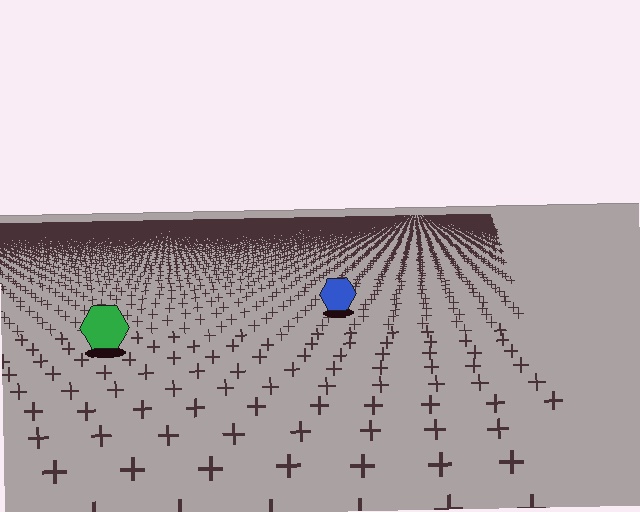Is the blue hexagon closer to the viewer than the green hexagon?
No. The green hexagon is closer — you can tell from the texture gradient: the ground texture is coarser near it.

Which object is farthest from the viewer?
The blue hexagon is farthest from the viewer. It appears smaller and the ground texture around it is denser.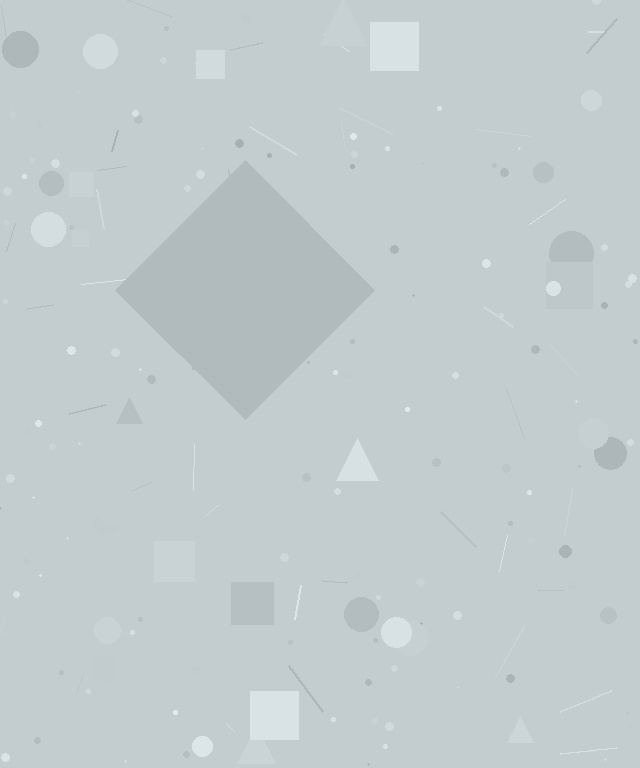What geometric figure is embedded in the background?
A diamond is embedded in the background.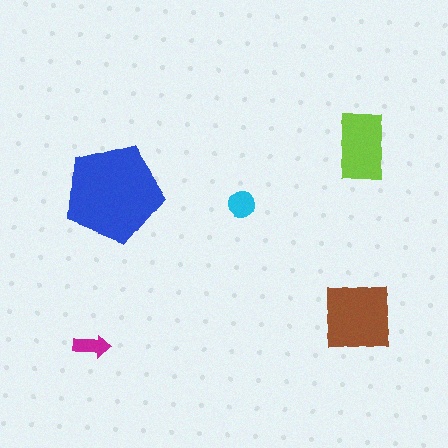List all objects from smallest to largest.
The magenta arrow, the cyan circle, the lime rectangle, the brown square, the blue pentagon.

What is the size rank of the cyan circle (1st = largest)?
4th.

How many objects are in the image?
There are 5 objects in the image.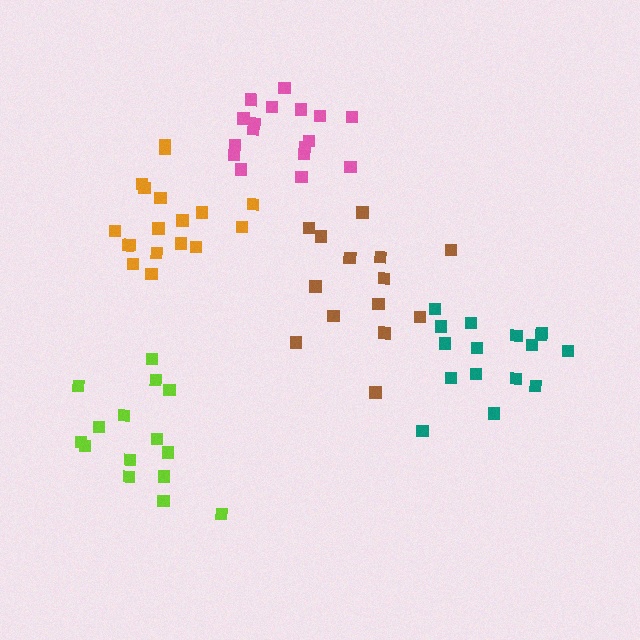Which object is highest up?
The pink cluster is topmost.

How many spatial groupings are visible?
There are 5 spatial groupings.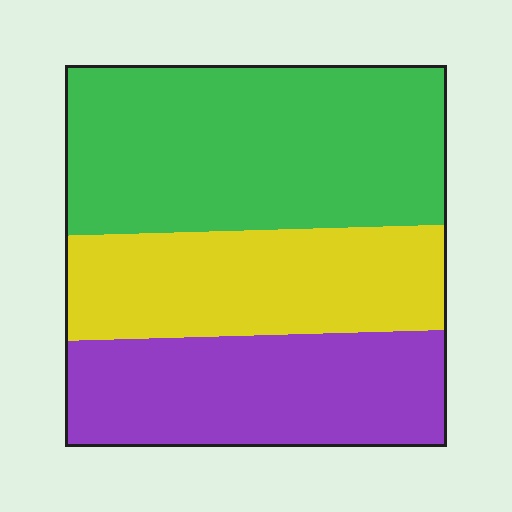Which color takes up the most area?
Green, at roughly 45%.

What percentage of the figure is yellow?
Yellow takes up about one quarter (1/4) of the figure.